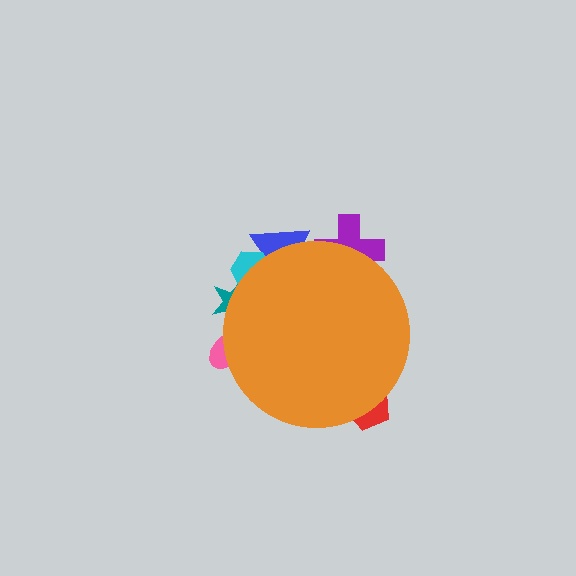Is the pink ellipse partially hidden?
Yes, the pink ellipse is partially hidden behind the orange circle.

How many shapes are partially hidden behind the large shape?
6 shapes are partially hidden.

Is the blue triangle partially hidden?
Yes, the blue triangle is partially hidden behind the orange circle.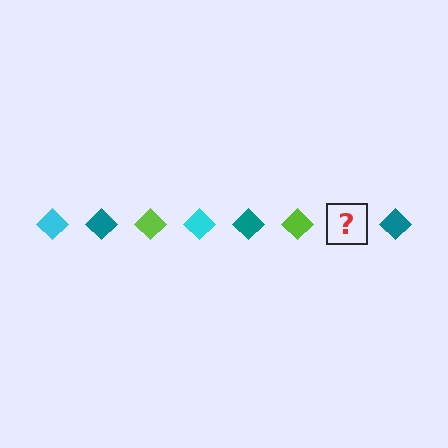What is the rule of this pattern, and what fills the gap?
The rule is that the pattern cycles through cyan, teal, lime diamonds. The gap should be filled with a cyan diamond.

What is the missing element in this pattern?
The missing element is a cyan diamond.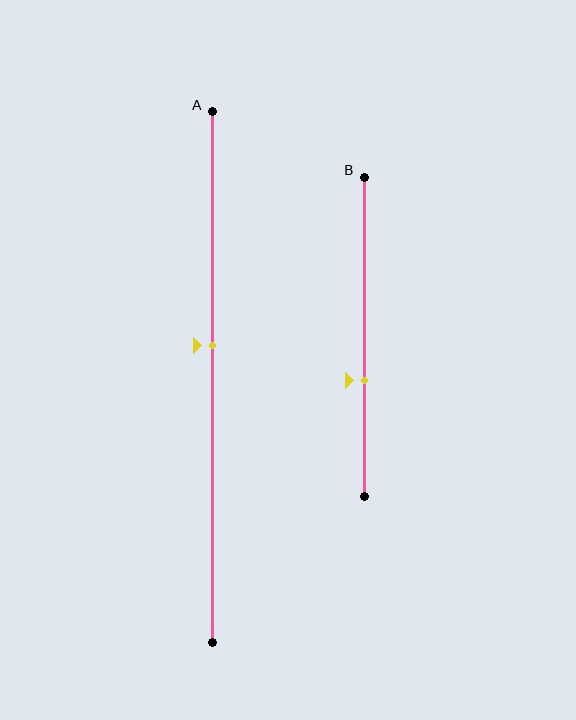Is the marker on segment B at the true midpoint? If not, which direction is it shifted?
No, the marker on segment B is shifted downward by about 14% of the segment length.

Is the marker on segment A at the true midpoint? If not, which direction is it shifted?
No, the marker on segment A is shifted upward by about 6% of the segment length.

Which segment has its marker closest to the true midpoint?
Segment A has its marker closest to the true midpoint.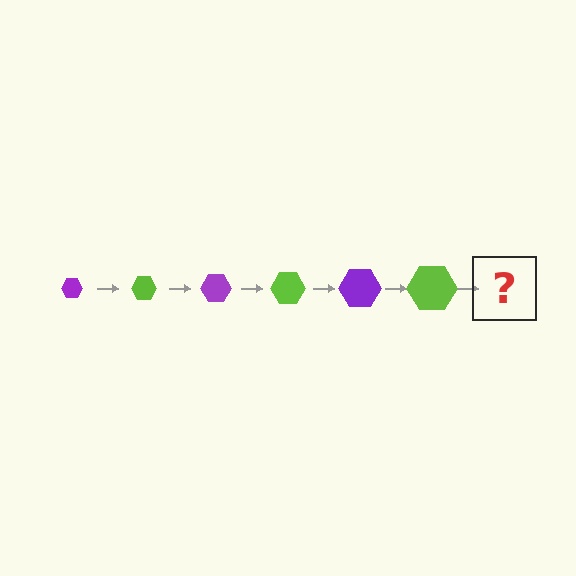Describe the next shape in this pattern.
It should be a purple hexagon, larger than the previous one.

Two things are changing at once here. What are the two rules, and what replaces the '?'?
The two rules are that the hexagon grows larger each step and the color cycles through purple and lime. The '?' should be a purple hexagon, larger than the previous one.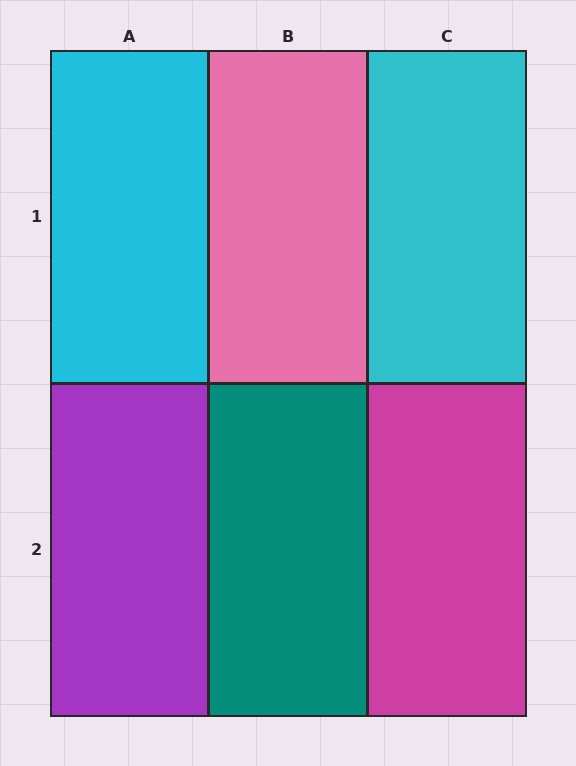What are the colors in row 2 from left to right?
Purple, teal, magenta.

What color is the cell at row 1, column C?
Cyan.